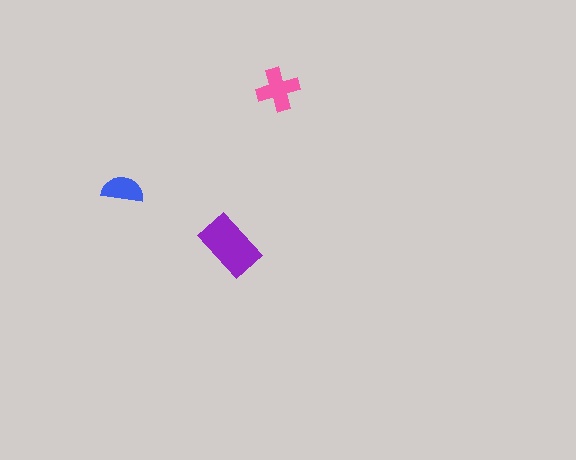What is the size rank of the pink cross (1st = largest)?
2nd.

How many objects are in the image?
There are 3 objects in the image.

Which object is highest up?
The pink cross is topmost.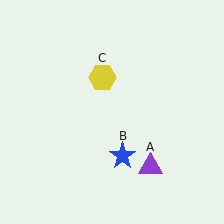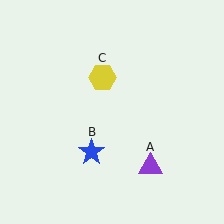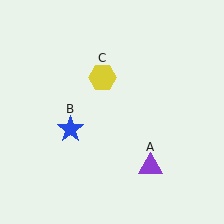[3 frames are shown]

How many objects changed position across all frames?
1 object changed position: blue star (object B).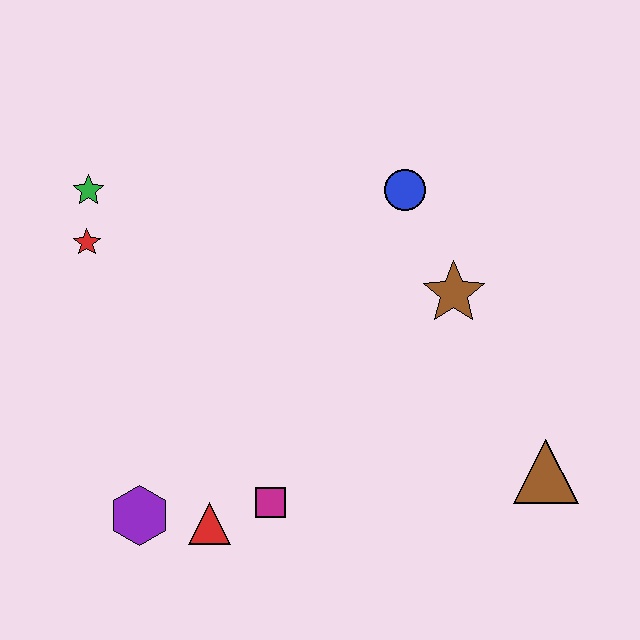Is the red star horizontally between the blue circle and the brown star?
No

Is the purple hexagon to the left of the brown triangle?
Yes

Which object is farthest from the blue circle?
The purple hexagon is farthest from the blue circle.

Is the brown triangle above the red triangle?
Yes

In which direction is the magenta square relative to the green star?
The magenta square is below the green star.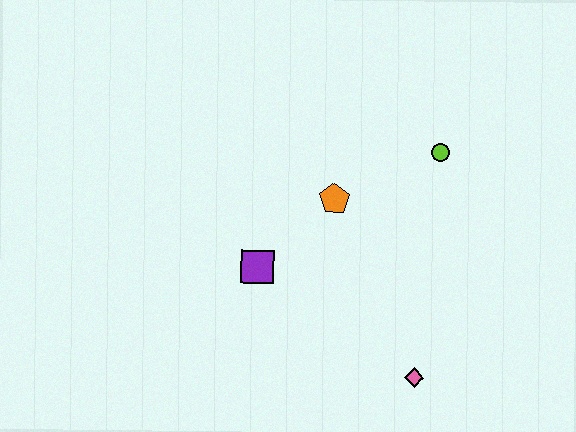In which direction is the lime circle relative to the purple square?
The lime circle is to the right of the purple square.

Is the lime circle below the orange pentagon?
No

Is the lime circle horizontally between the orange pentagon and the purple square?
No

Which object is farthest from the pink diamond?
The lime circle is farthest from the pink diamond.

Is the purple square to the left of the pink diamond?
Yes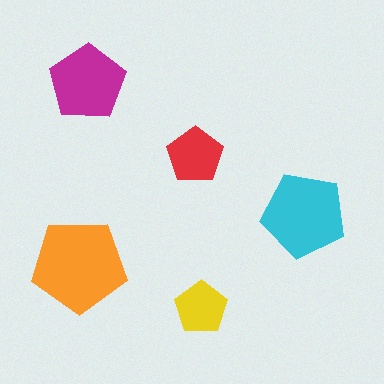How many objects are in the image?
There are 5 objects in the image.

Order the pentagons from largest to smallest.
the orange one, the cyan one, the magenta one, the red one, the yellow one.